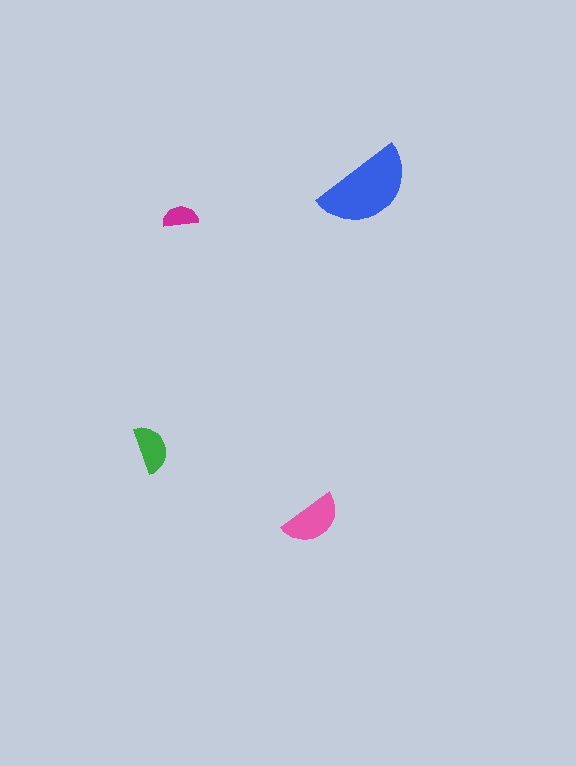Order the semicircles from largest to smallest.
the blue one, the pink one, the green one, the magenta one.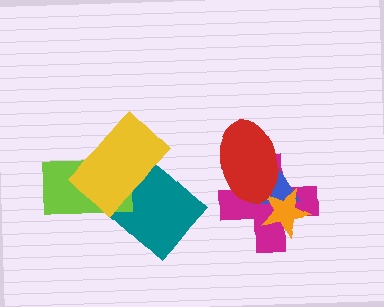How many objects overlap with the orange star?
3 objects overlap with the orange star.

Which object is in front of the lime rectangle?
The yellow rectangle is in front of the lime rectangle.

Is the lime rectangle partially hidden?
Yes, it is partially covered by another shape.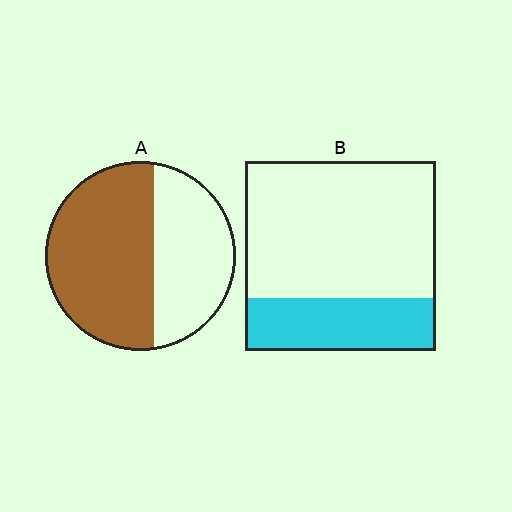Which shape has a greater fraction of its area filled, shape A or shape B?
Shape A.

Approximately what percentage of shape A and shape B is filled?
A is approximately 60% and B is approximately 30%.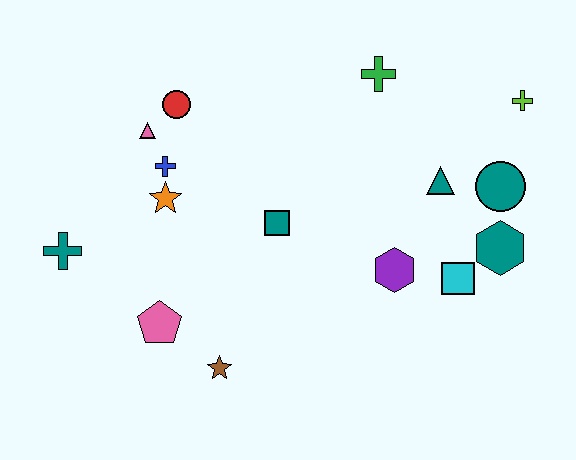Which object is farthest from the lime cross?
The teal cross is farthest from the lime cross.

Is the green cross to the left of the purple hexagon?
Yes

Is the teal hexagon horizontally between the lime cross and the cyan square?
Yes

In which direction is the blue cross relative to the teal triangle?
The blue cross is to the left of the teal triangle.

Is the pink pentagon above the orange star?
No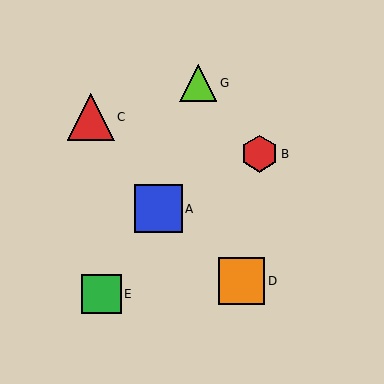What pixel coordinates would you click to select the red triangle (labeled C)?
Click at (91, 117) to select the red triangle C.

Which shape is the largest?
The blue square (labeled A) is the largest.